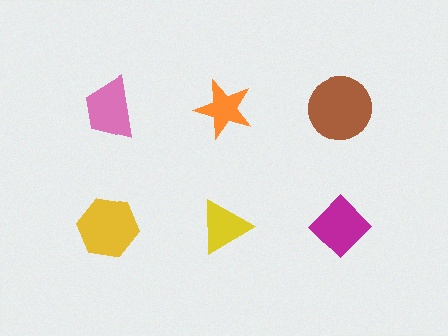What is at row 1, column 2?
An orange star.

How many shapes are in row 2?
3 shapes.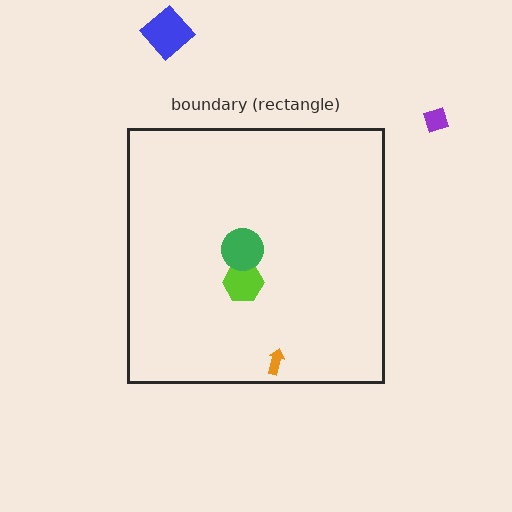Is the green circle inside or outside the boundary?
Inside.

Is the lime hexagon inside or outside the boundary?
Inside.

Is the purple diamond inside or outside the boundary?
Outside.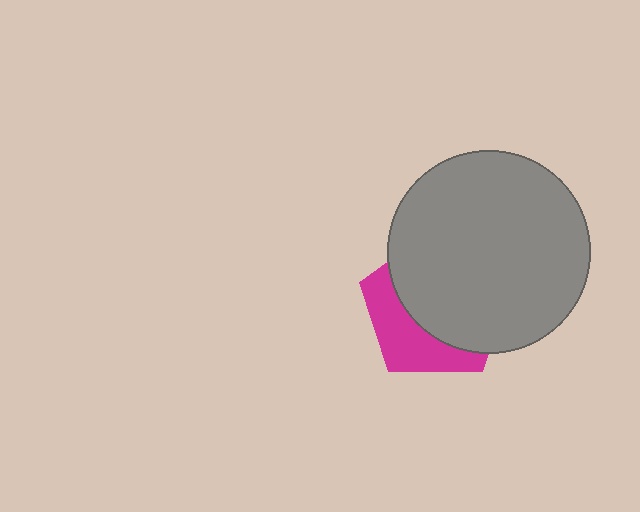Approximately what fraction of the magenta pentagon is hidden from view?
Roughly 64% of the magenta pentagon is hidden behind the gray circle.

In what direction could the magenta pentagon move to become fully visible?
The magenta pentagon could move toward the lower-left. That would shift it out from behind the gray circle entirely.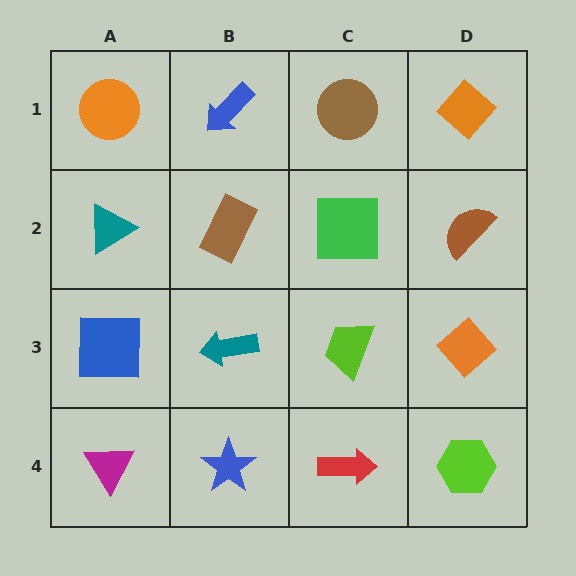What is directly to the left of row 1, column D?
A brown circle.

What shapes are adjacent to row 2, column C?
A brown circle (row 1, column C), a lime trapezoid (row 3, column C), a brown rectangle (row 2, column B), a brown semicircle (row 2, column D).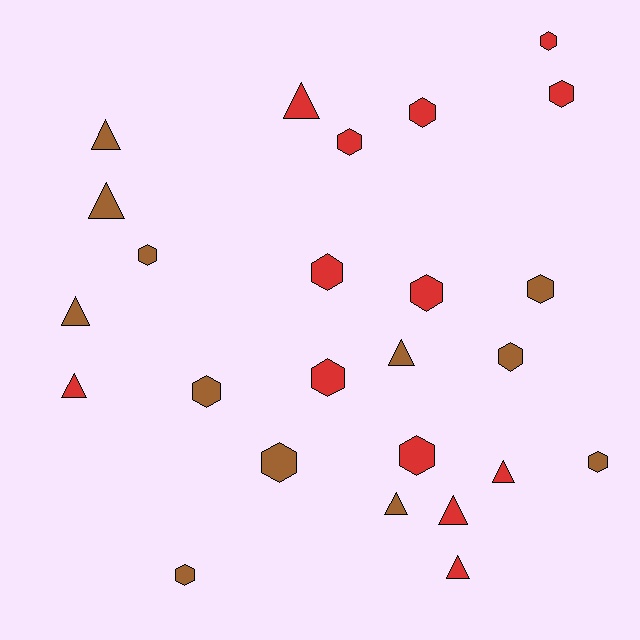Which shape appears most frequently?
Hexagon, with 15 objects.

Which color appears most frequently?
Red, with 13 objects.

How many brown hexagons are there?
There are 7 brown hexagons.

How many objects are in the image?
There are 25 objects.